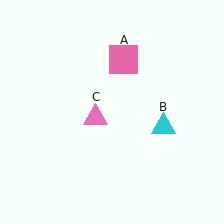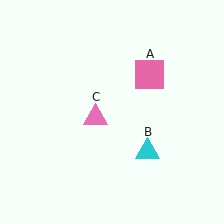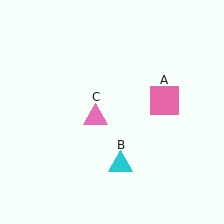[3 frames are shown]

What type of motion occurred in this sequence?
The pink square (object A), cyan triangle (object B) rotated clockwise around the center of the scene.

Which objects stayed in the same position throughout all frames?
Pink triangle (object C) remained stationary.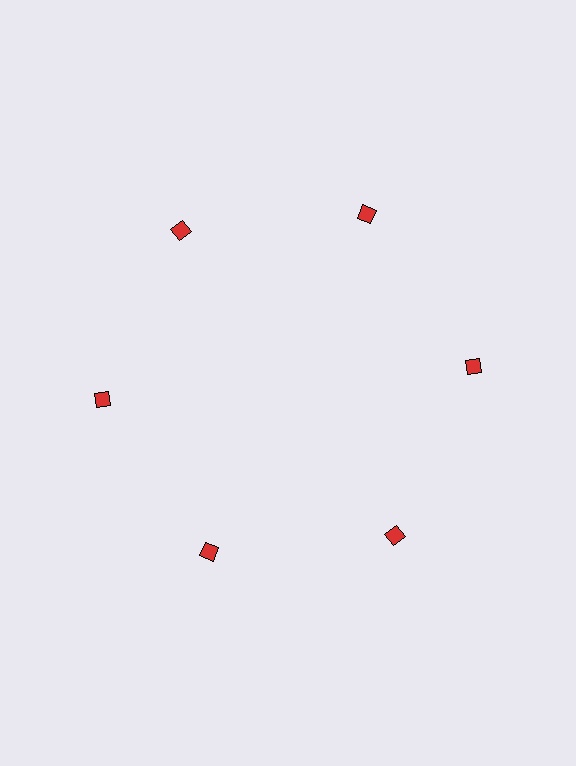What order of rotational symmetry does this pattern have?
This pattern has 6-fold rotational symmetry.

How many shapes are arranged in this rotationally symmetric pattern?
There are 6 shapes, arranged in 6 groups of 1.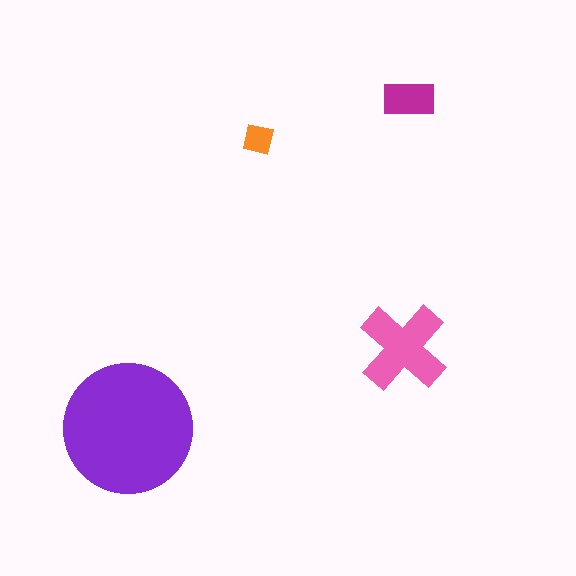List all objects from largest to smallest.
The purple circle, the pink cross, the magenta rectangle, the orange square.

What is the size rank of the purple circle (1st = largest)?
1st.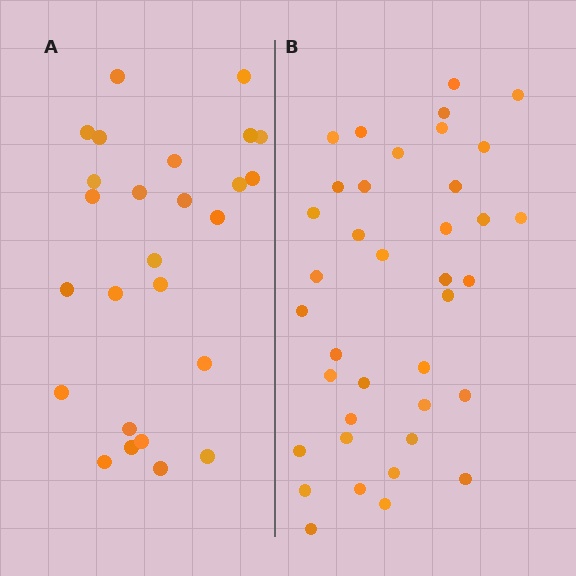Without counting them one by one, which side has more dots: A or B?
Region B (the right region) has more dots.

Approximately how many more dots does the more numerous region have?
Region B has roughly 12 or so more dots than region A.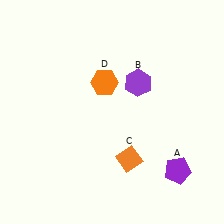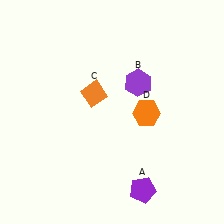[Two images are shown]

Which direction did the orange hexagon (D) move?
The orange hexagon (D) moved right.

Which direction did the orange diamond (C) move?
The orange diamond (C) moved up.